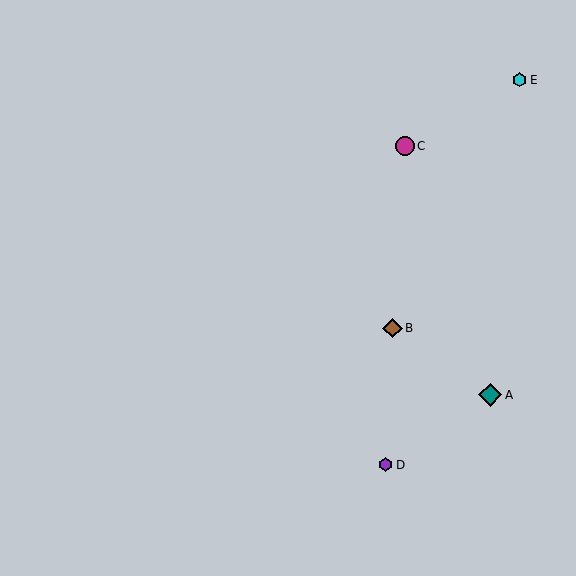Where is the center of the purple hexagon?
The center of the purple hexagon is at (386, 465).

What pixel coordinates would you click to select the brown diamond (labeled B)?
Click at (392, 328) to select the brown diamond B.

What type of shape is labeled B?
Shape B is a brown diamond.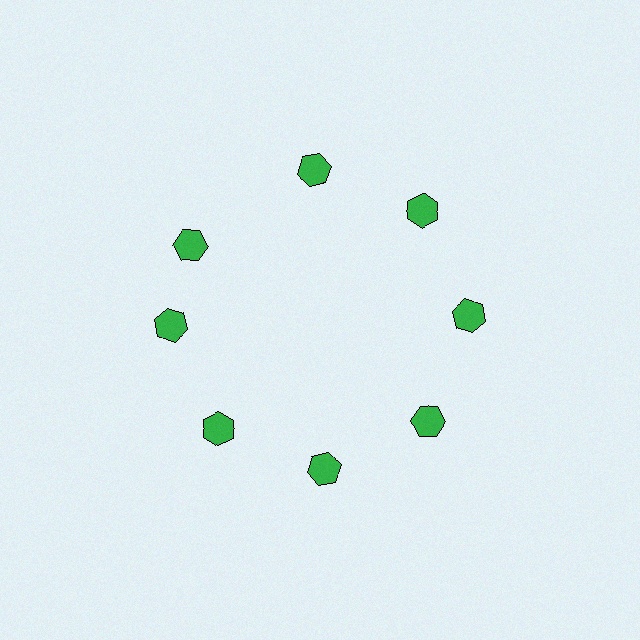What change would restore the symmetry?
The symmetry would be restored by rotating it back into even spacing with its neighbors so that all 8 hexagons sit at equal angles and equal distance from the center.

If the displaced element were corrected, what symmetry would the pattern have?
It would have 8-fold rotational symmetry — the pattern would map onto itself every 45 degrees.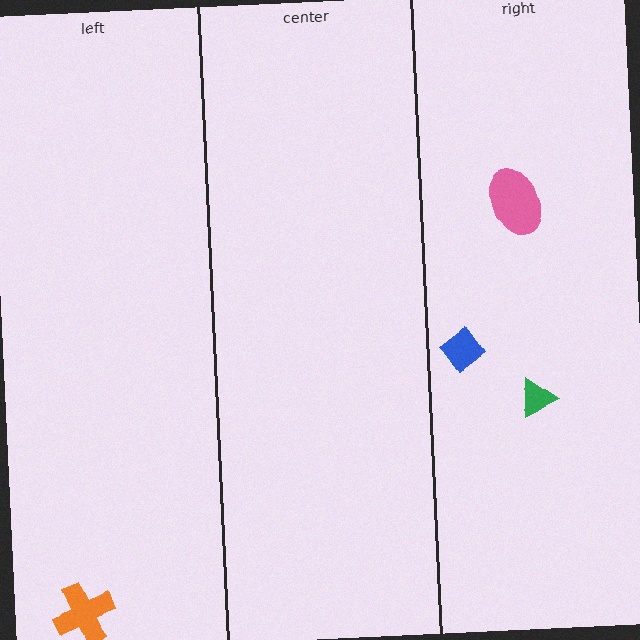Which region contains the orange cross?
The left region.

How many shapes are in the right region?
3.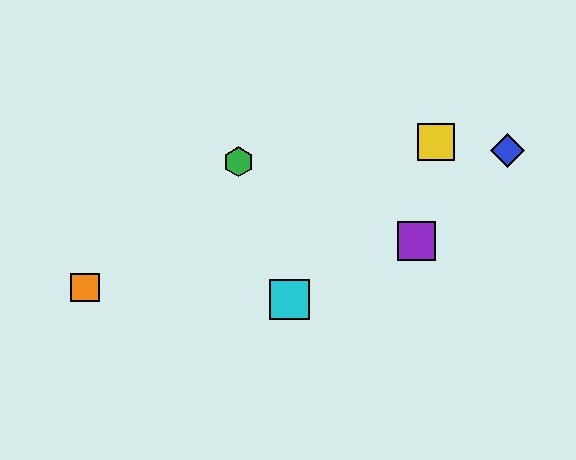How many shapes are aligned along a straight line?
3 shapes (the red hexagon, the green hexagon, the cyan square) are aligned along a straight line.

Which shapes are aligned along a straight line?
The red hexagon, the green hexagon, the cyan square are aligned along a straight line.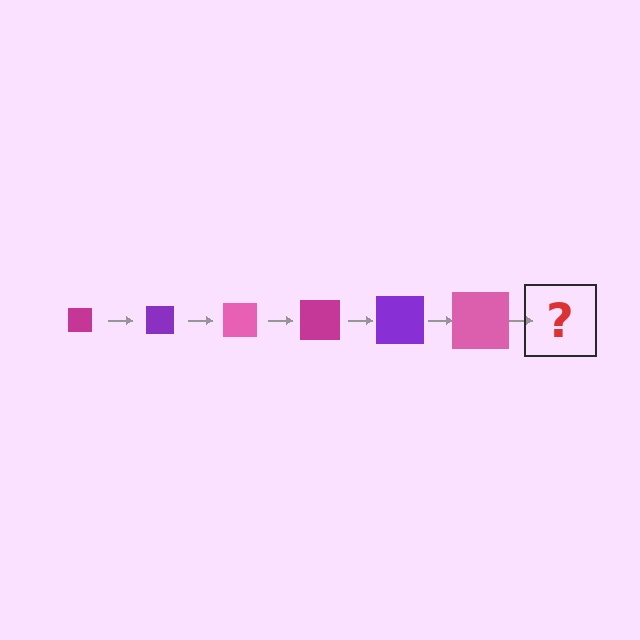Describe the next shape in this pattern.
It should be a magenta square, larger than the previous one.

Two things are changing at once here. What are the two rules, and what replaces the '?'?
The two rules are that the square grows larger each step and the color cycles through magenta, purple, and pink. The '?' should be a magenta square, larger than the previous one.